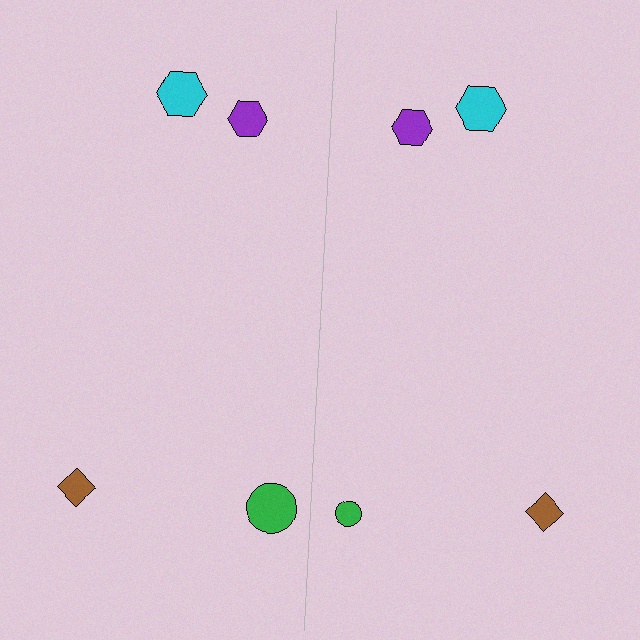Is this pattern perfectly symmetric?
No, the pattern is not perfectly symmetric. The green circle on the right side has a different size than its mirror counterpart.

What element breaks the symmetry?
The green circle on the right side has a different size than its mirror counterpart.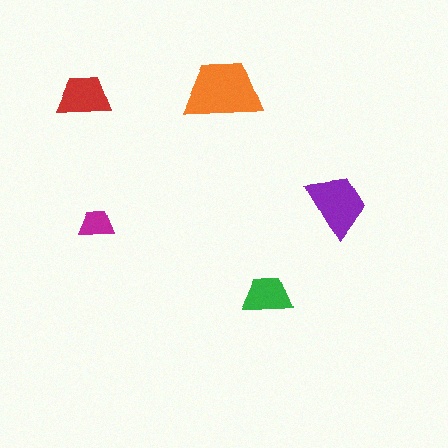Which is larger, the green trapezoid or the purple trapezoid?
The purple one.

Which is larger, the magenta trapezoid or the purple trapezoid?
The purple one.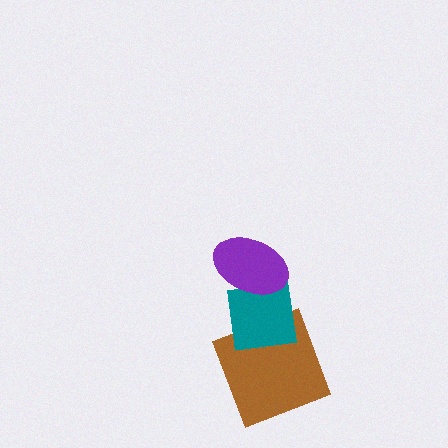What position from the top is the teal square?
The teal square is 2nd from the top.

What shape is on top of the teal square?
The purple ellipse is on top of the teal square.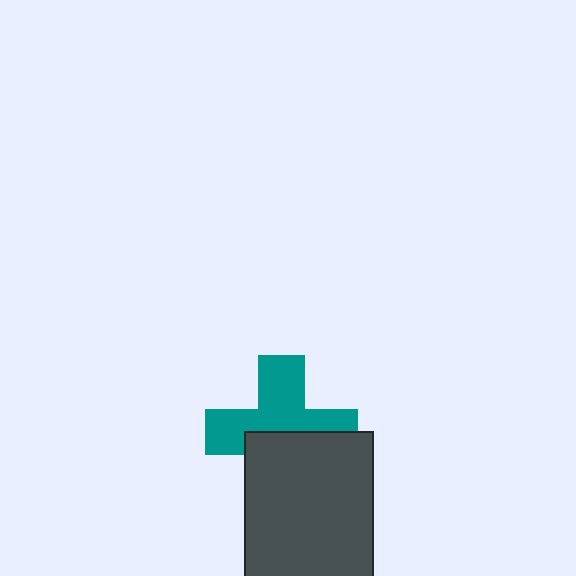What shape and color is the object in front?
The object in front is a dark gray rectangle.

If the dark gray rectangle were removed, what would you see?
You would see the complete teal cross.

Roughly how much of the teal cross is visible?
About half of it is visible (roughly 56%).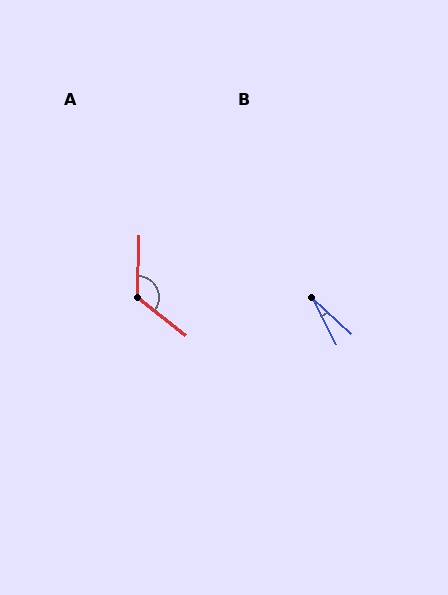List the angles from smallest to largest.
B (21°), A (127°).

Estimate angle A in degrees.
Approximately 127 degrees.